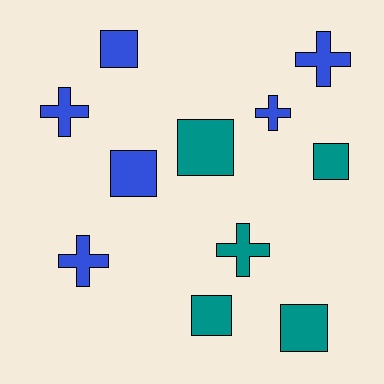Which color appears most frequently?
Blue, with 6 objects.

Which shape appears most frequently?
Square, with 6 objects.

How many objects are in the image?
There are 11 objects.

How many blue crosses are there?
There are 4 blue crosses.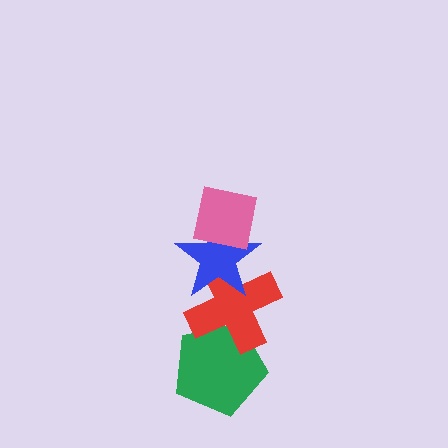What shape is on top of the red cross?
The blue star is on top of the red cross.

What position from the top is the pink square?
The pink square is 1st from the top.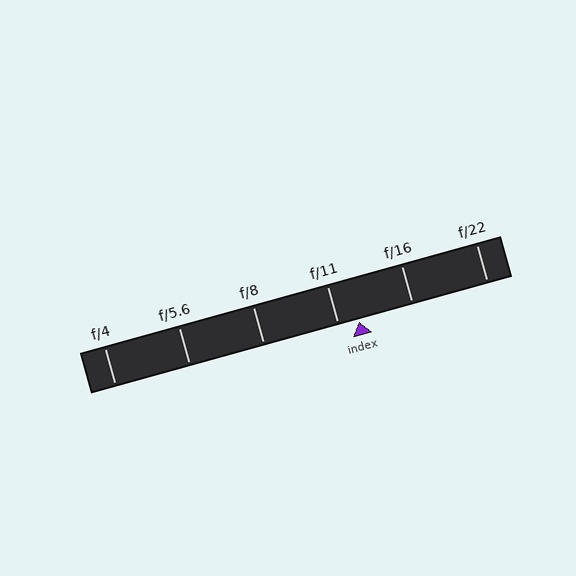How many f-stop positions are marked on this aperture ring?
There are 6 f-stop positions marked.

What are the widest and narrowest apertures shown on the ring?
The widest aperture shown is f/4 and the narrowest is f/22.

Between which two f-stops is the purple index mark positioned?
The index mark is between f/11 and f/16.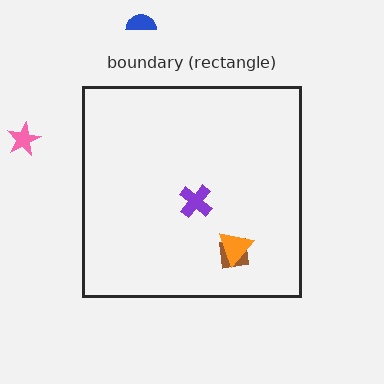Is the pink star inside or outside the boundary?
Outside.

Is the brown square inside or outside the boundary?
Inside.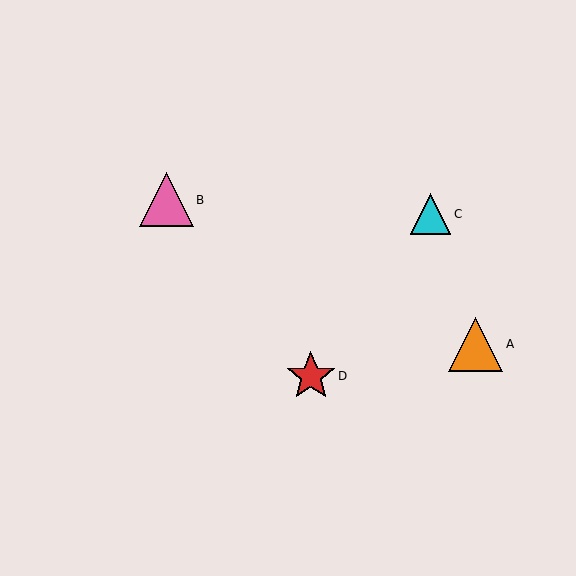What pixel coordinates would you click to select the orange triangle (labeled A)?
Click at (476, 344) to select the orange triangle A.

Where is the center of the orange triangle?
The center of the orange triangle is at (476, 344).